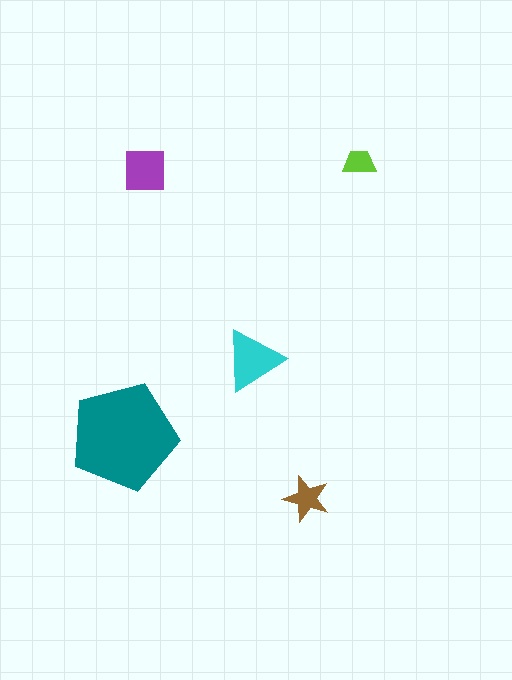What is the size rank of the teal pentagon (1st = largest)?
1st.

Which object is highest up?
The lime trapezoid is topmost.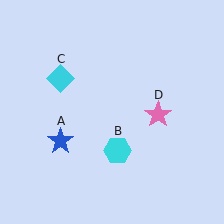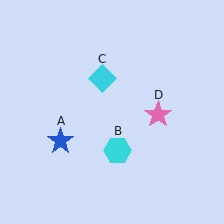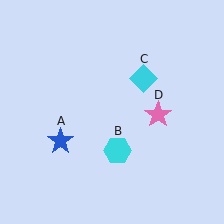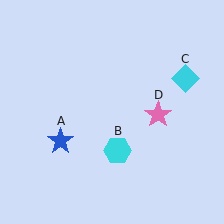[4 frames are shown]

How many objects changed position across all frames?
1 object changed position: cyan diamond (object C).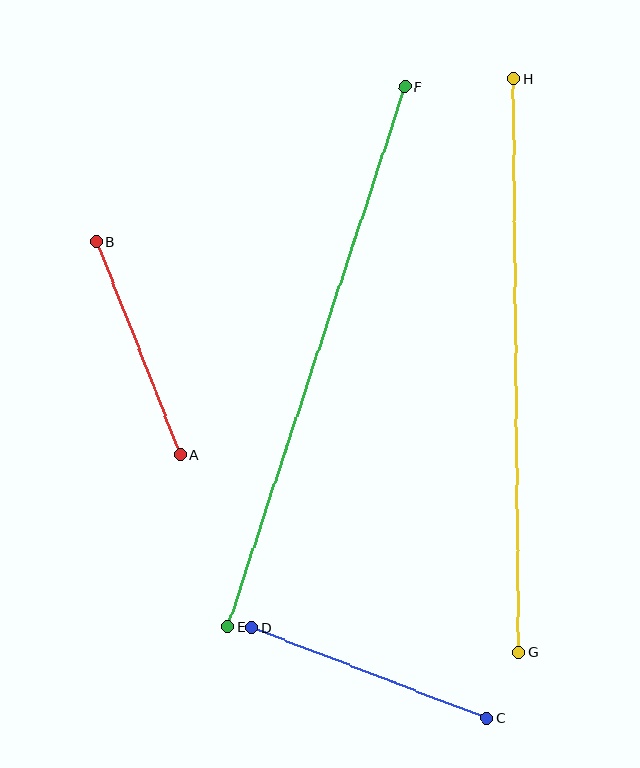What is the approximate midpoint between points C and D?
The midpoint is at approximately (369, 673) pixels.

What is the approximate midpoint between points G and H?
The midpoint is at approximately (516, 366) pixels.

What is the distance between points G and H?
The distance is approximately 574 pixels.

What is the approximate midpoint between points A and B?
The midpoint is at approximately (138, 348) pixels.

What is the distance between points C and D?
The distance is approximately 251 pixels.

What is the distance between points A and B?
The distance is approximately 229 pixels.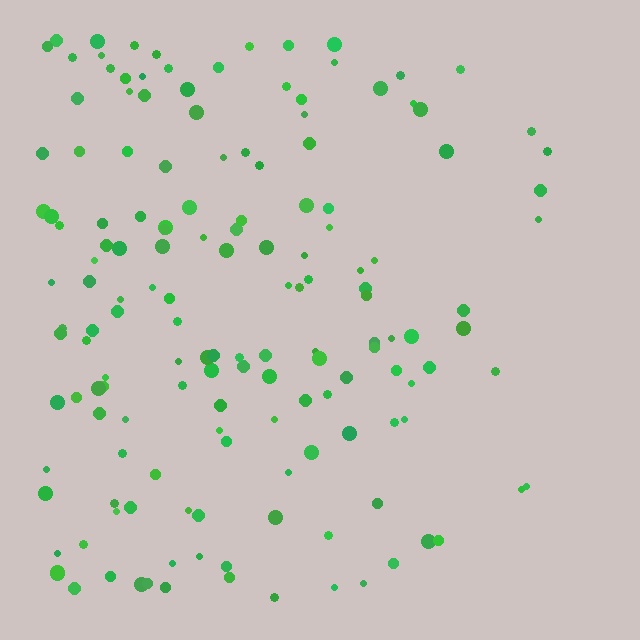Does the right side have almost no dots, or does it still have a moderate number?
Still a moderate number, just noticeably fewer than the left.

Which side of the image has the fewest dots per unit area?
The right.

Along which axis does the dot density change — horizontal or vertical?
Horizontal.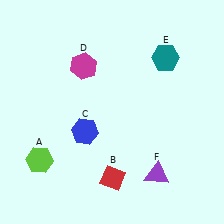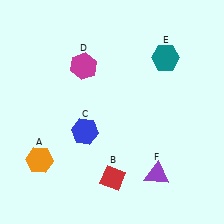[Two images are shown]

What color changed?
The hexagon (A) changed from lime in Image 1 to orange in Image 2.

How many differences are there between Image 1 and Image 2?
There is 1 difference between the two images.